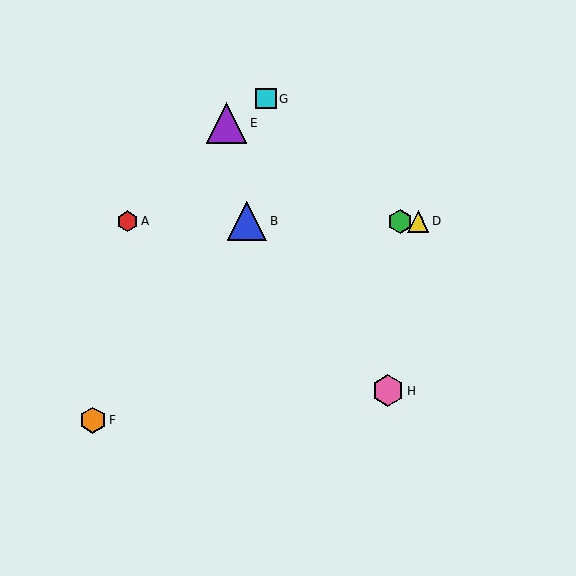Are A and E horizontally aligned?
No, A is at y≈221 and E is at y≈123.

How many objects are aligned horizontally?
4 objects (A, B, C, D) are aligned horizontally.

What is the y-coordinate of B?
Object B is at y≈221.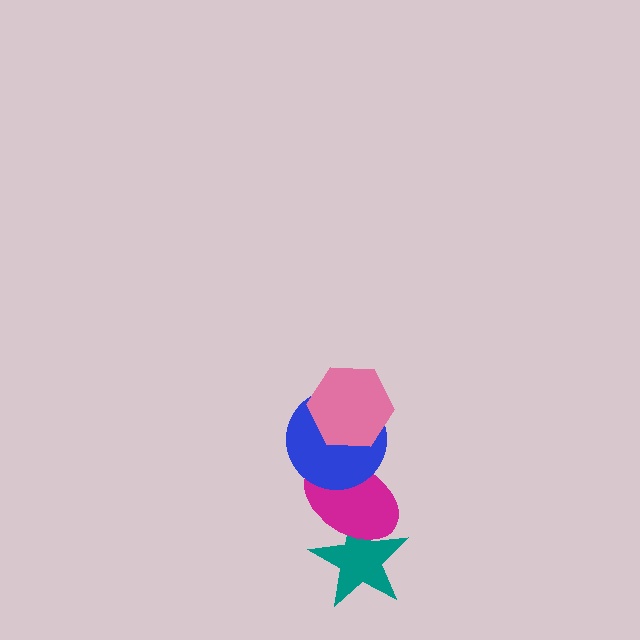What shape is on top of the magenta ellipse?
The blue circle is on top of the magenta ellipse.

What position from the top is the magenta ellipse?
The magenta ellipse is 3rd from the top.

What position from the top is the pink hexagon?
The pink hexagon is 1st from the top.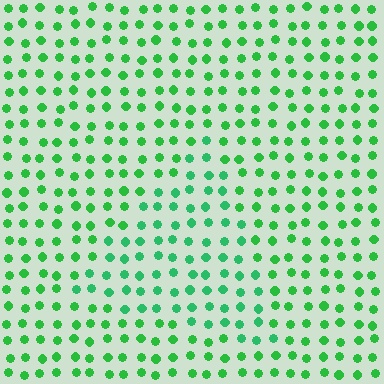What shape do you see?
I see a triangle.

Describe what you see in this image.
The image is filled with small green elements in a uniform arrangement. A triangle-shaped region is visible where the elements are tinted to a slightly different hue, forming a subtle color boundary.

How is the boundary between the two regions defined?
The boundary is defined purely by a slight shift in hue (about 18 degrees). Spacing, size, and orientation are identical on both sides.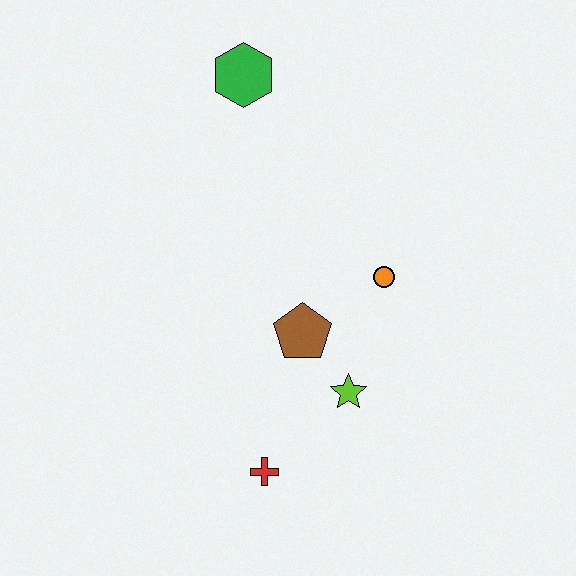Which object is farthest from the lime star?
The green hexagon is farthest from the lime star.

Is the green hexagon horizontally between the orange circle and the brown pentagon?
No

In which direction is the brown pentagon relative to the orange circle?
The brown pentagon is to the left of the orange circle.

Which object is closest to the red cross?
The lime star is closest to the red cross.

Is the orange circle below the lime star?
No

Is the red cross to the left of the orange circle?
Yes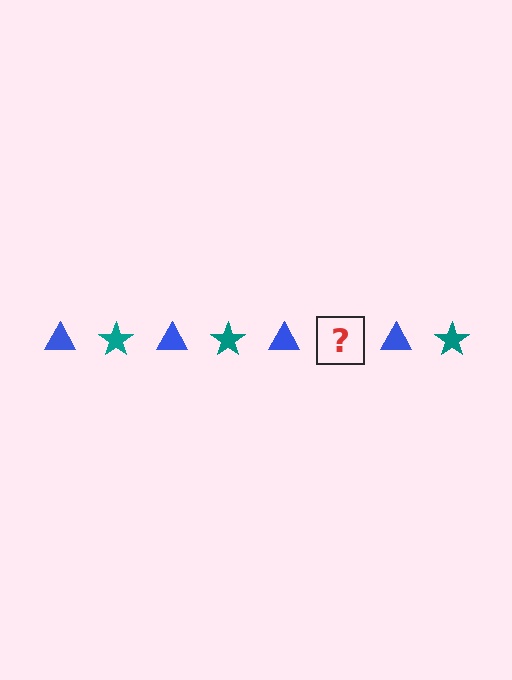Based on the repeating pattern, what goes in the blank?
The blank should be a teal star.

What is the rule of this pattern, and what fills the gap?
The rule is that the pattern alternates between blue triangle and teal star. The gap should be filled with a teal star.